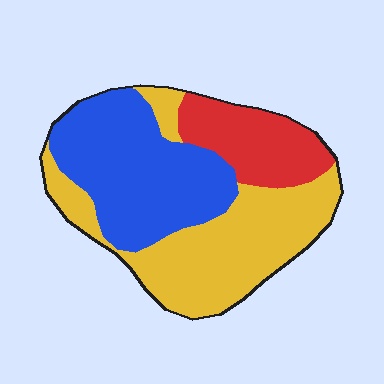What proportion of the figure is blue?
Blue covers roughly 40% of the figure.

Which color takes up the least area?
Red, at roughly 20%.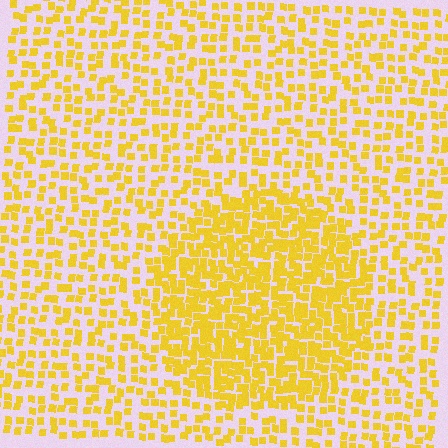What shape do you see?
I see a circle.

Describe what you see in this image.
The image contains small yellow elements arranged at two different densities. A circle-shaped region is visible where the elements are more densely packed than the surrounding area.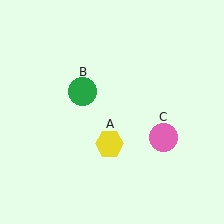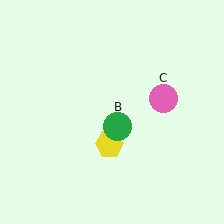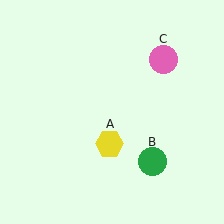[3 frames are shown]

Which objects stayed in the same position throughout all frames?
Yellow hexagon (object A) remained stationary.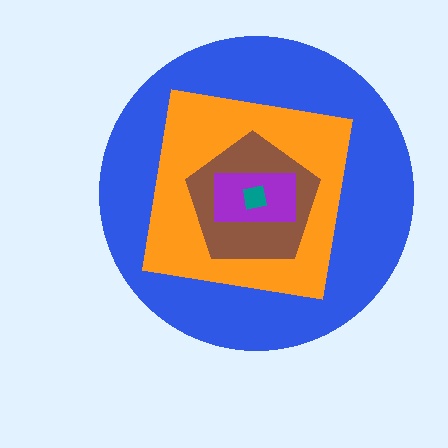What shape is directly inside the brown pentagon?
The purple rectangle.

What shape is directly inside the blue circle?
The orange square.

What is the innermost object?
The teal square.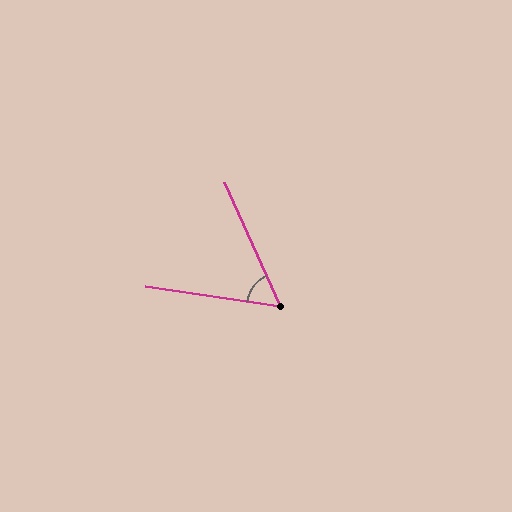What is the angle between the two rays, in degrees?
Approximately 57 degrees.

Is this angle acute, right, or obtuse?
It is acute.